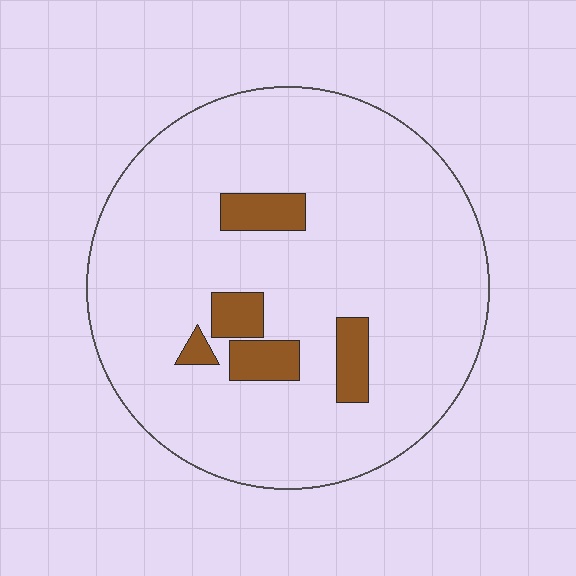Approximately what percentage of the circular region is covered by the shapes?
Approximately 10%.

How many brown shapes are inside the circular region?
5.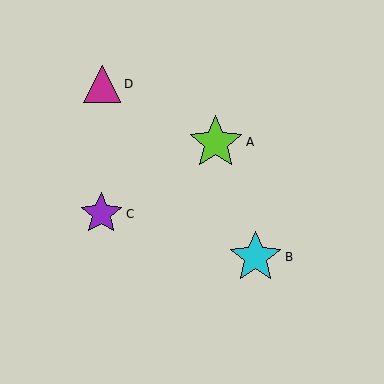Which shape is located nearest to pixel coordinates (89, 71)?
The magenta triangle (labeled D) at (102, 84) is nearest to that location.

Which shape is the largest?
The lime star (labeled A) is the largest.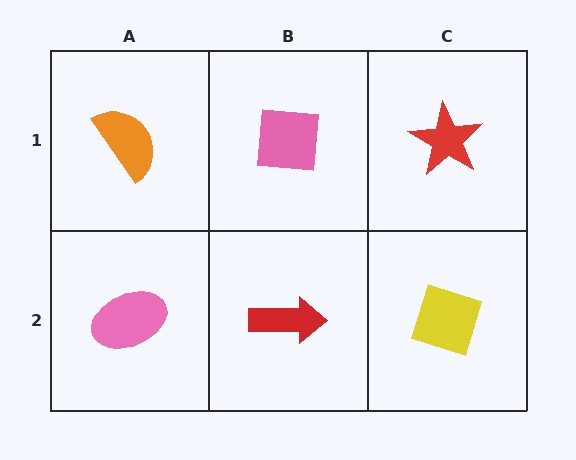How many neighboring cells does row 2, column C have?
2.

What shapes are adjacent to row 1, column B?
A red arrow (row 2, column B), an orange semicircle (row 1, column A), a red star (row 1, column C).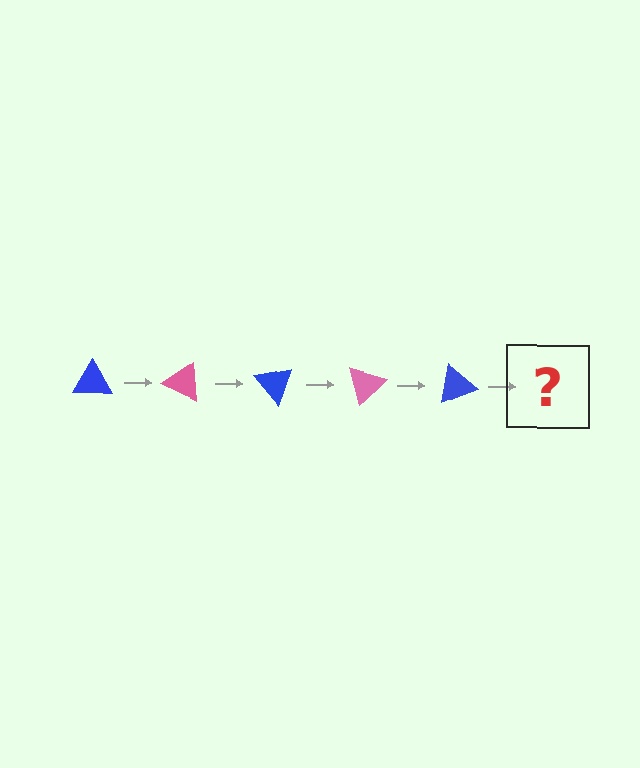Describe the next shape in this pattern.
It should be a pink triangle, rotated 125 degrees from the start.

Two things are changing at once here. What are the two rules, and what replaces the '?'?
The two rules are that it rotates 25 degrees each step and the color cycles through blue and pink. The '?' should be a pink triangle, rotated 125 degrees from the start.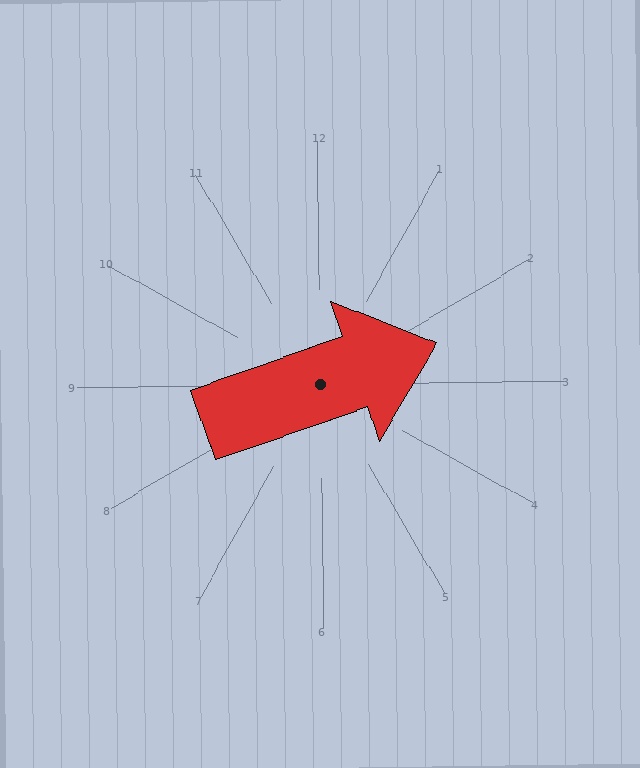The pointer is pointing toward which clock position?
Roughly 2 o'clock.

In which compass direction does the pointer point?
East.